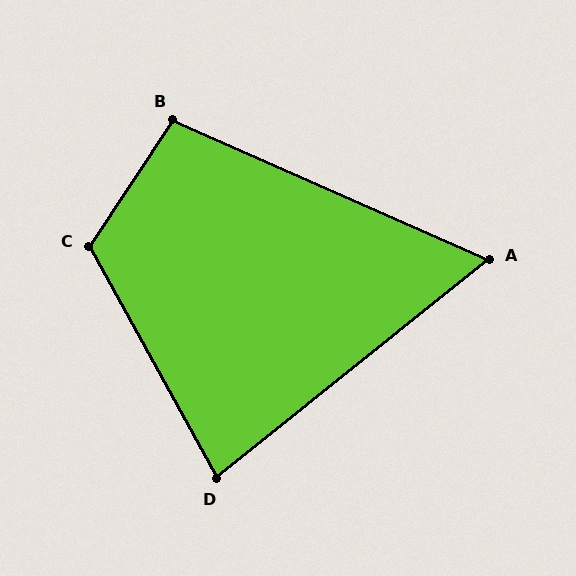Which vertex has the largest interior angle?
C, at approximately 117 degrees.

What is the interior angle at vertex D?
Approximately 80 degrees (acute).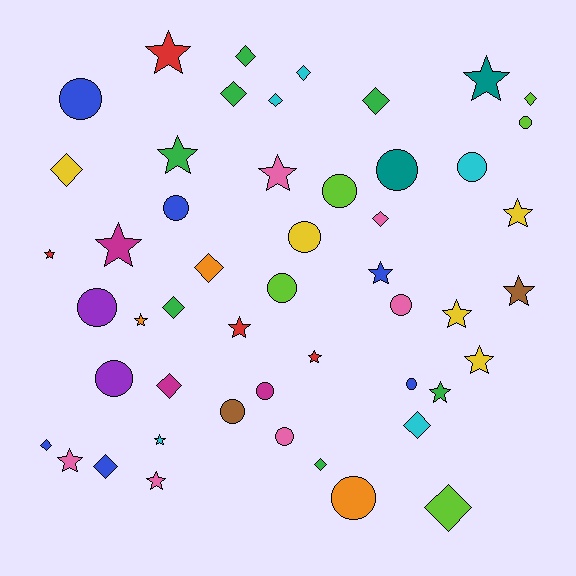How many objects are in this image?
There are 50 objects.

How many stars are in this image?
There are 18 stars.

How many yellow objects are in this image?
There are 5 yellow objects.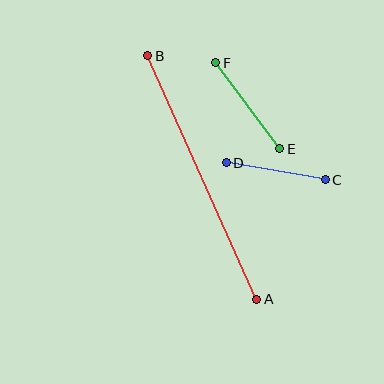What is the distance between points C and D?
The distance is approximately 100 pixels.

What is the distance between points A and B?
The distance is approximately 267 pixels.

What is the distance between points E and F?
The distance is approximately 107 pixels.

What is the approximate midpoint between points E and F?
The midpoint is at approximately (248, 106) pixels.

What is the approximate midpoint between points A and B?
The midpoint is at approximately (202, 178) pixels.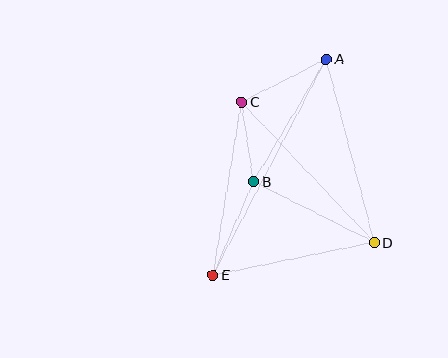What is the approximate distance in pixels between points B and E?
The distance between B and E is approximately 102 pixels.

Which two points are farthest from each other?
Points A and E are farthest from each other.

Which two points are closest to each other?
Points B and C are closest to each other.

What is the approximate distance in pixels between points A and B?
The distance between A and B is approximately 142 pixels.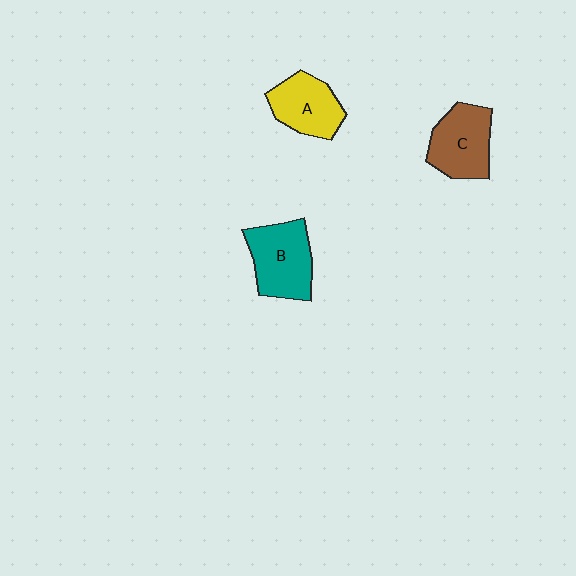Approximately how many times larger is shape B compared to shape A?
Approximately 1.2 times.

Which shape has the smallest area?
Shape A (yellow).